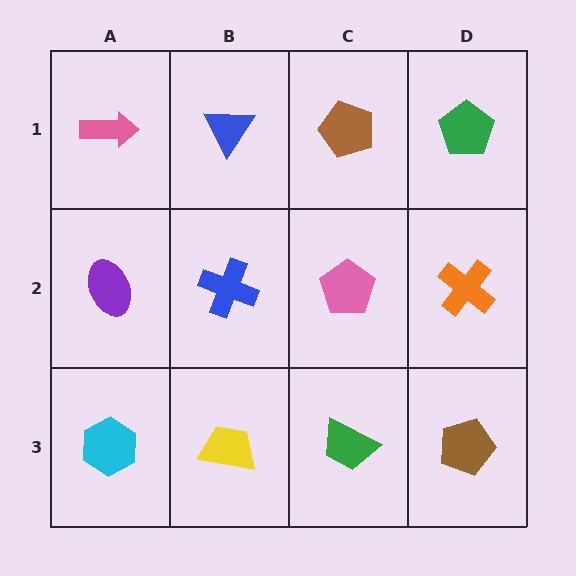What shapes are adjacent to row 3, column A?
A purple ellipse (row 2, column A), a yellow trapezoid (row 3, column B).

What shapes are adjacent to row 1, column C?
A pink pentagon (row 2, column C), a blue triangle (row 1, column B), a green pentagon (row 1, column D).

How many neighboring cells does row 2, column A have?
3.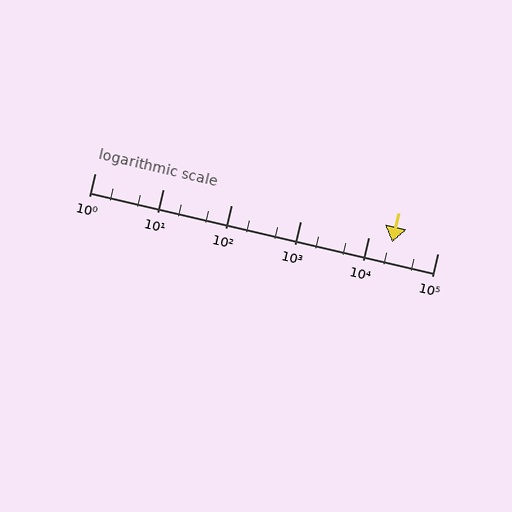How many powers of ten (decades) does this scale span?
The scale spans 5 decades, from 1 to 100000.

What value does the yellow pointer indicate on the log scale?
The pointer indicates approximately 22000.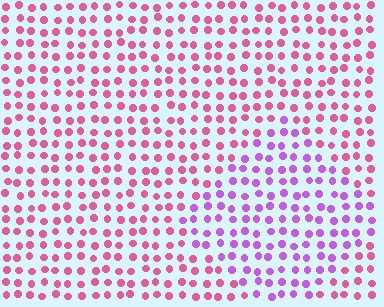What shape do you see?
I see a diamond.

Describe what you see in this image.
The image is filled with small pink elements in a uniform arrangement. A diamond-shaped region is visible where the elements are tinted to a slightly different hue, forming a subtle color boundary.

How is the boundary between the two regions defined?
The boundary is defined purely by a slight shift in hue (about 43 degrees). Spacing, size, and orientation are identical on both sides.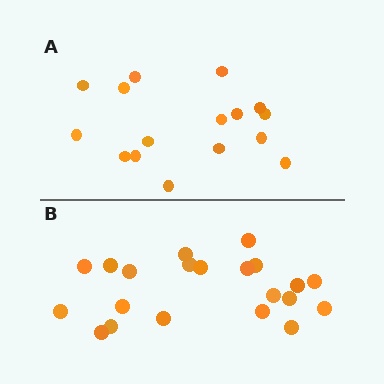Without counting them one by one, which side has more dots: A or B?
Region B (the bottom region) has more dots.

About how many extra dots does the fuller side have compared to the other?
Region B has about 5 more dots than region A.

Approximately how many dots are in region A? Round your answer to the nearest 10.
About 20 dots. (The exact count is 16, which rounds to 20.)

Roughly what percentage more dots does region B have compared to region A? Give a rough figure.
About 30% more.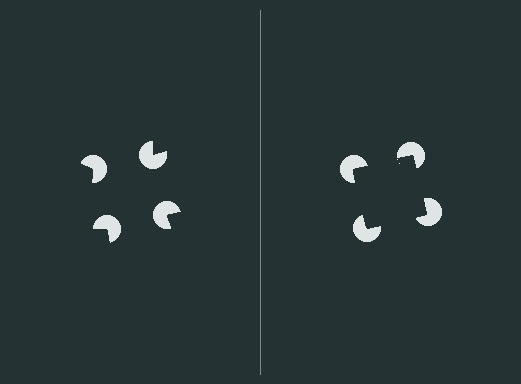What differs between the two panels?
The pac-man discs are positioned identically on both sides; only the wedge orientations differ. On the right they align to a square; on the left they are misaligned.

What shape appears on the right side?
An illusory square.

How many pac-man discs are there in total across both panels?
8 — 4 on each side.